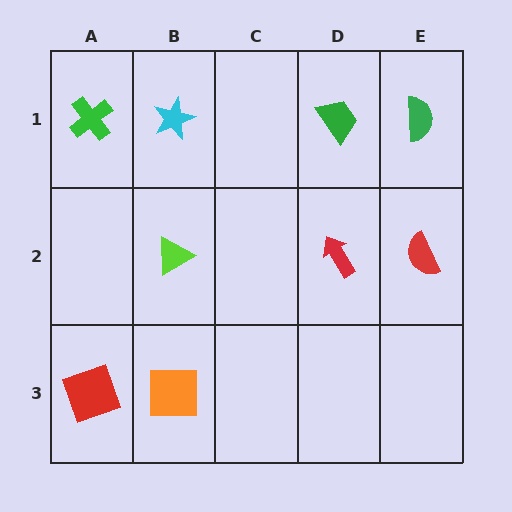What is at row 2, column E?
A red semicircle.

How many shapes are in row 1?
4 shapes.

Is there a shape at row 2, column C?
No, that cell is empty.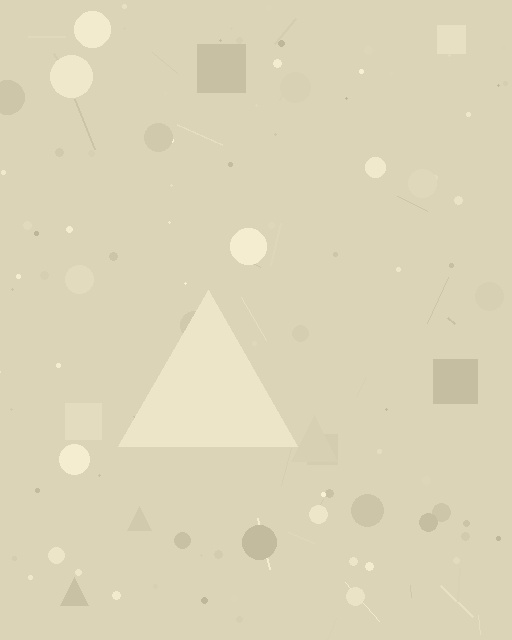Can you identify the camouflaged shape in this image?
The camouflaged shape is a triangle.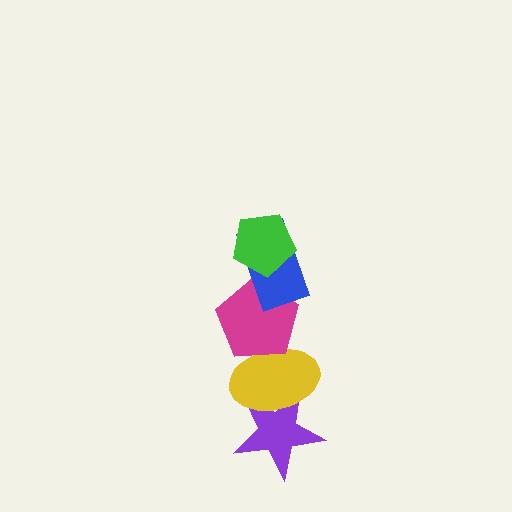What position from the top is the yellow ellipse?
The yellow ellipse is 4th from the top.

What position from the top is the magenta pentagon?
The magenta pentagon is 3rd from the top.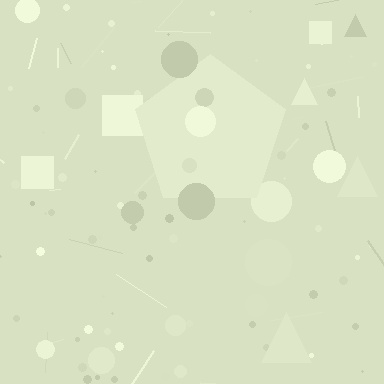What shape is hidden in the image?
A pentagon is hidden in the image.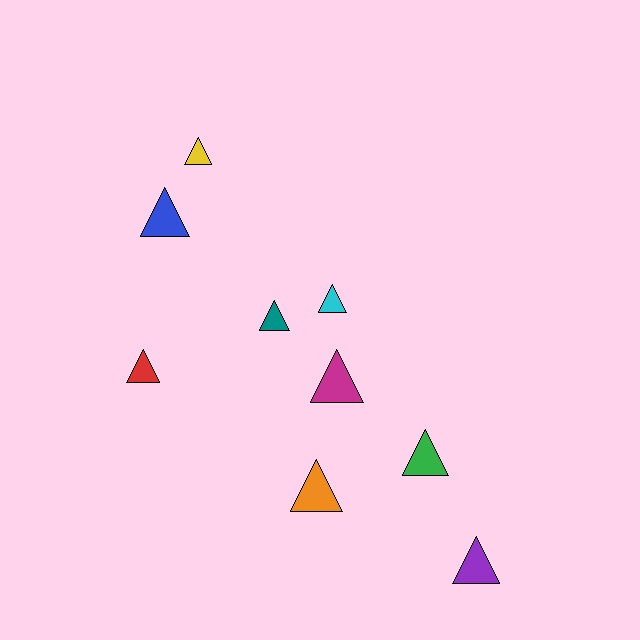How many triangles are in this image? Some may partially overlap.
There are 9 triangles.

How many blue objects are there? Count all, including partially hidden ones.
There is 1 blue object.